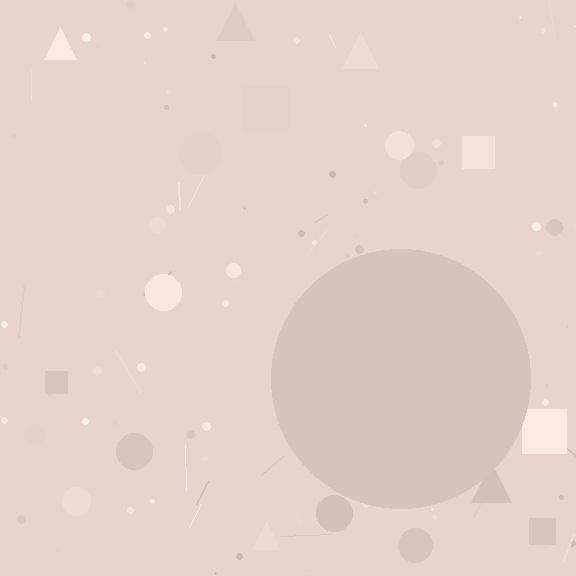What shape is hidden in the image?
A circle is hidden in the image.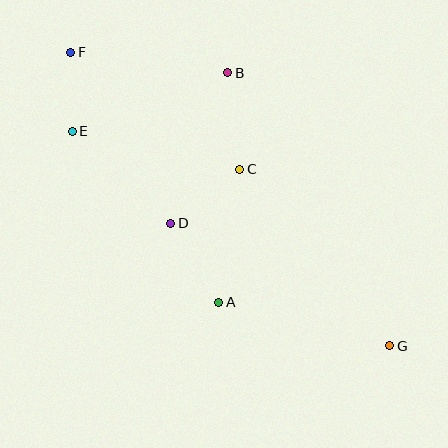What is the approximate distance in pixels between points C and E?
The distance between C and E is approximately 172 pixels.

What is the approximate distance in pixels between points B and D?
The distance between B and D is approximately 161 pixels.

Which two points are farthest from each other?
Points F and G are farthest from each other.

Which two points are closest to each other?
Points E and F are closest to each other.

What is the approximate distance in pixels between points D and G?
The distance between D and G is approximately 251 pixels.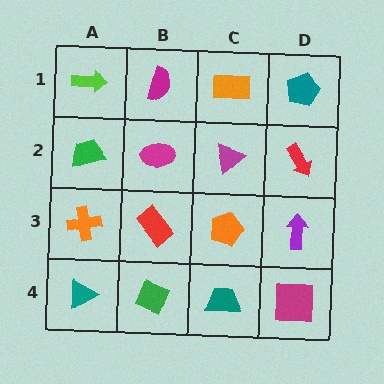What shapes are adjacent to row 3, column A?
A green trapezoid (row 2, column A), a teal triangle (row 4, column A), a red rectangle (row 3, column B).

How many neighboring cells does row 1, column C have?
3.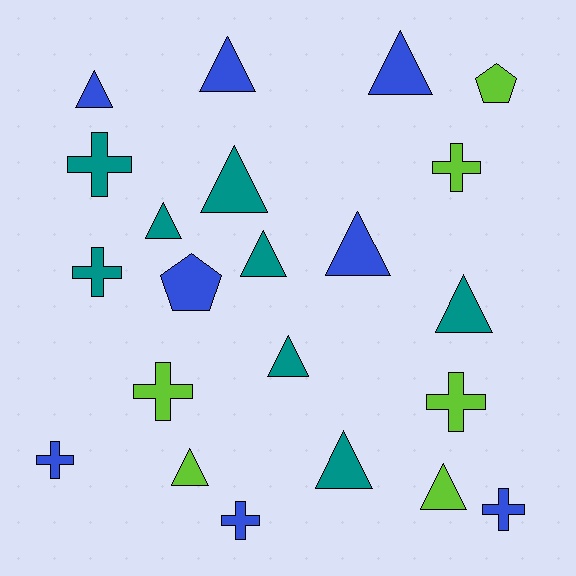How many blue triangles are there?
There are 4 blue triangles.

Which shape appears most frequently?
Triangle, with 12 objects.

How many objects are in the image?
There are 22 objects.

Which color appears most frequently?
Blue, with 8 objects.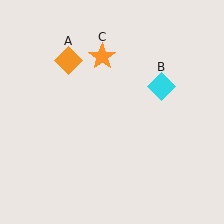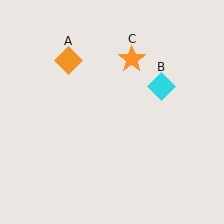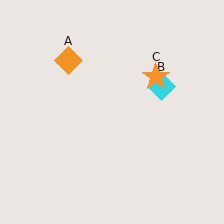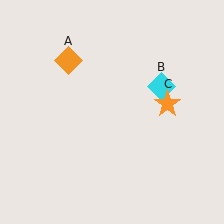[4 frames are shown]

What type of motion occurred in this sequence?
The orange star (object C) rotated clockwise around the center of the scene.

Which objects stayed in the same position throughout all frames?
Orange diamond (object A) and cyan diamond (object B) remained stationary.